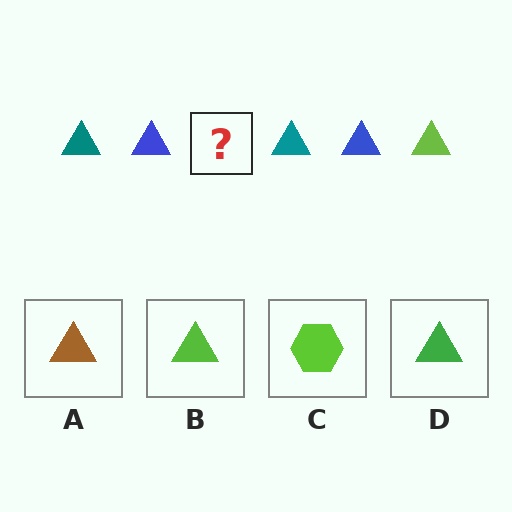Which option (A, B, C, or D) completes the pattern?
B.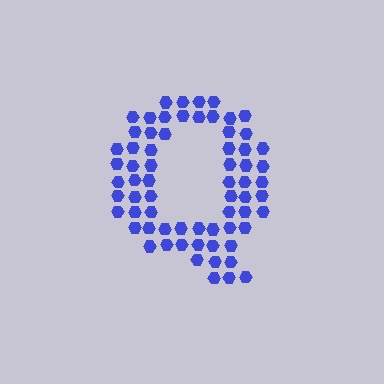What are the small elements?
The small elements are hexagons.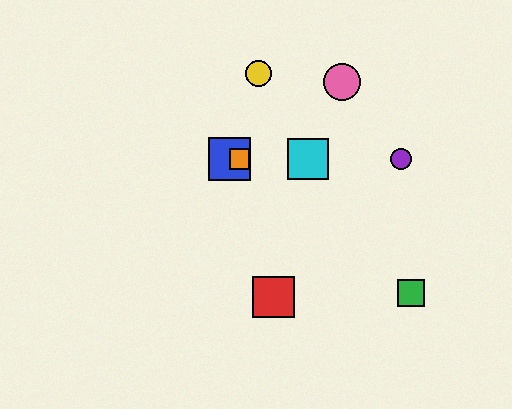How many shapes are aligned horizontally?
4 shapes (the blue square, the purple circle, the orange square, the cyan square) are aligned horizontally.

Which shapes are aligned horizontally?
The blue square, the purple circle, the orange square, the cyan square are aligned horizontally.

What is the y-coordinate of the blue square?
The blue square is at y≈159.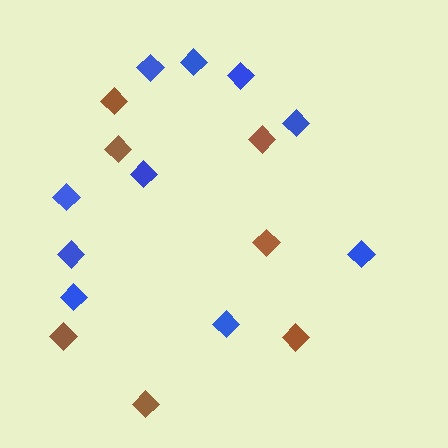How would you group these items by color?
There are 2 groups: one group of blue diamonds (10) and one group of brown diamonds (7).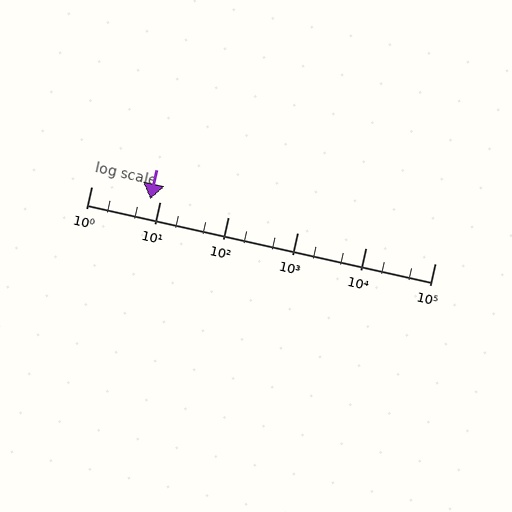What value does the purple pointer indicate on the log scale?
The pointer indicates approximately 7.2.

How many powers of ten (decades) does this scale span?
The scale spans 5 decades, from 1 to 100000.